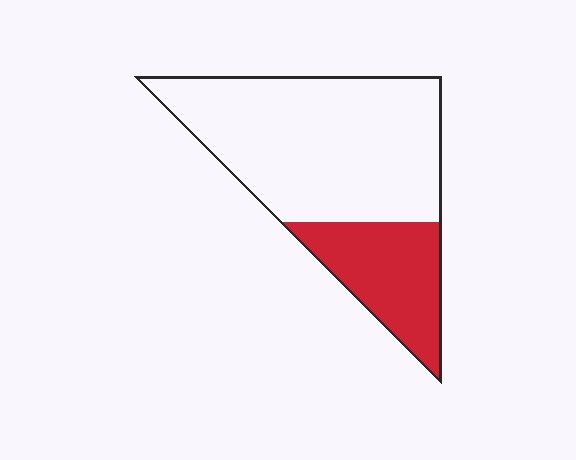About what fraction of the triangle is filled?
About one quarter (1/4).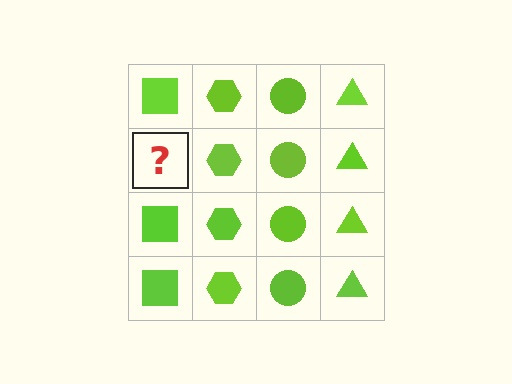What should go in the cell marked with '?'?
The missing cell should contain a lime square.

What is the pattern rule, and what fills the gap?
The rule is that each column has a consistent shape. The gap should be filled with a lime square.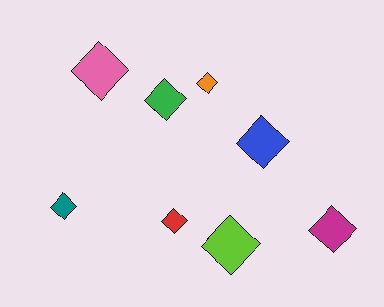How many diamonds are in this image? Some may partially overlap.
There are 8 diamonds.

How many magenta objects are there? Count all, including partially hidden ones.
There is 1 magenta object.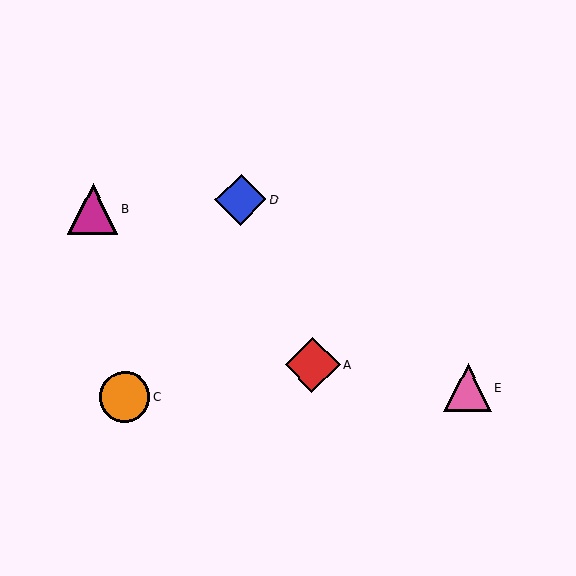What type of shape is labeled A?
Shape A is a red diamond.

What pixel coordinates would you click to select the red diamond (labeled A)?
Click at (312, 365) to select the red diamond A.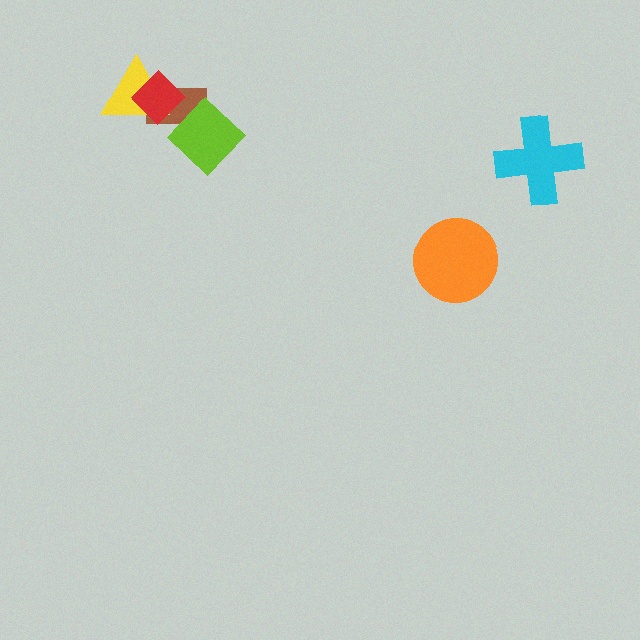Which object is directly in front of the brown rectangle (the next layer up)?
The yellow triangle is directly in front of the brown rectangle.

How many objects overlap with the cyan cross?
0 objects overlap with the cyan cross.